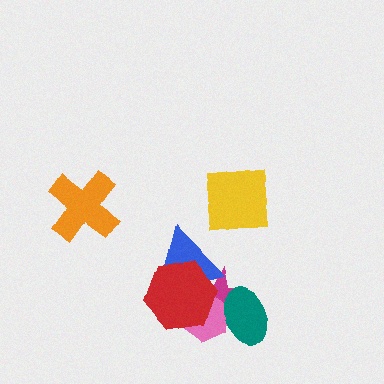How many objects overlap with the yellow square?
0 objects overlap with the yellow square.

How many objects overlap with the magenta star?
4 objects overlap with the magenta star.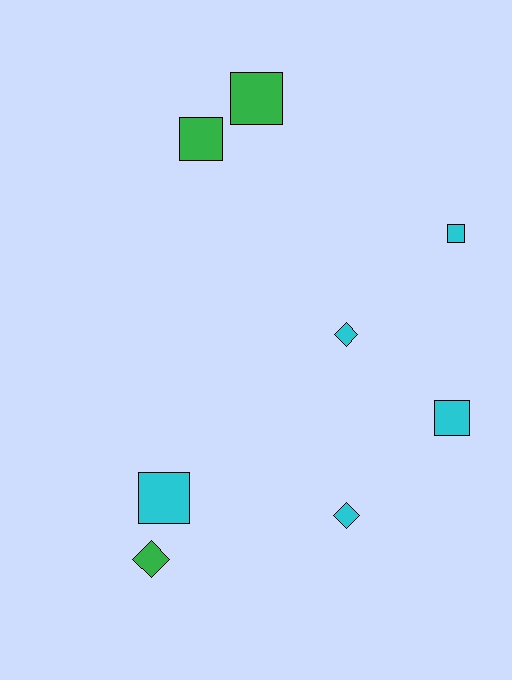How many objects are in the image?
There are 8 objects.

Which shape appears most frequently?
Square, with 5 objects.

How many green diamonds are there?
There is 1 green diamond.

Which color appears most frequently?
Cyan, with 5 objects.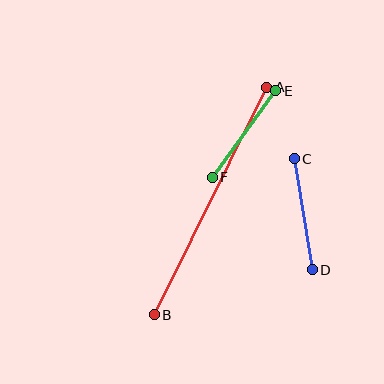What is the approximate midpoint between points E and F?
The midpoint is at approximately (244, 134) pixels.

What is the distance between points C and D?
The distance is approximately 113 pixels.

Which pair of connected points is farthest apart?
Points A and B are farthest apart.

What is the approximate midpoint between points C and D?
The midpoint is at approximately (303, 214) pixels.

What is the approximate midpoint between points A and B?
The midpoint is at approximately (210, 201) pixels.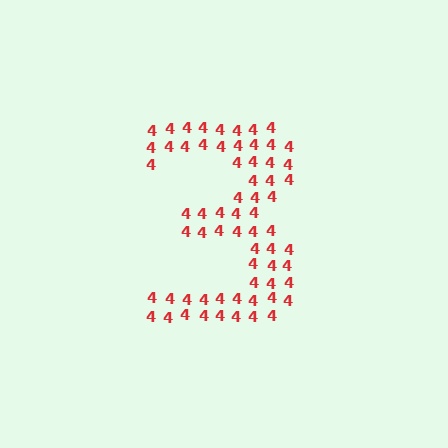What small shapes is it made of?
It is made of small digit 4's.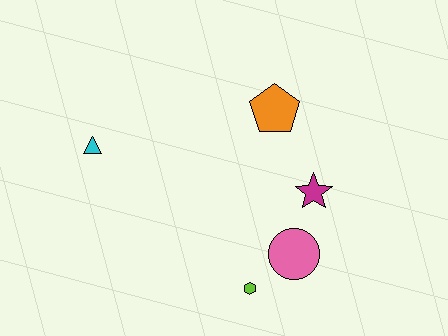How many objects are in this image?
There are 5 objects.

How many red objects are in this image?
There are no red objects.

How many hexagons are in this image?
There is 1 hexagon.